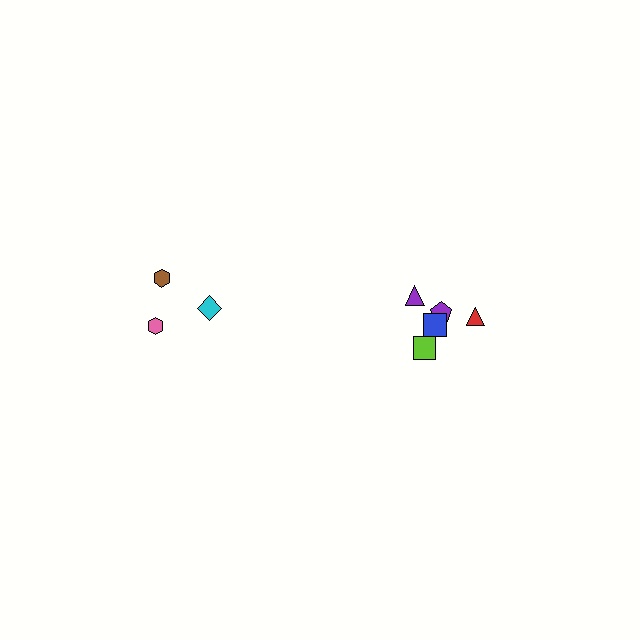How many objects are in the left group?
There are 3 objects.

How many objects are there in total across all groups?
There are 8 objects.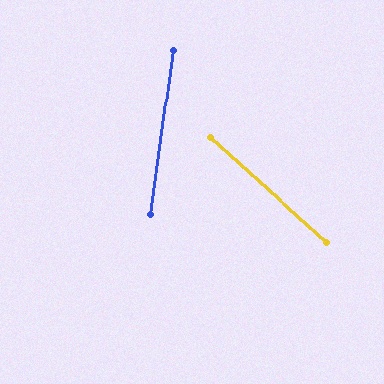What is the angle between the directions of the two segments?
Approximately 56 degrees.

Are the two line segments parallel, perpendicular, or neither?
Neither parallel nor perpendicular — they differ by about 56°.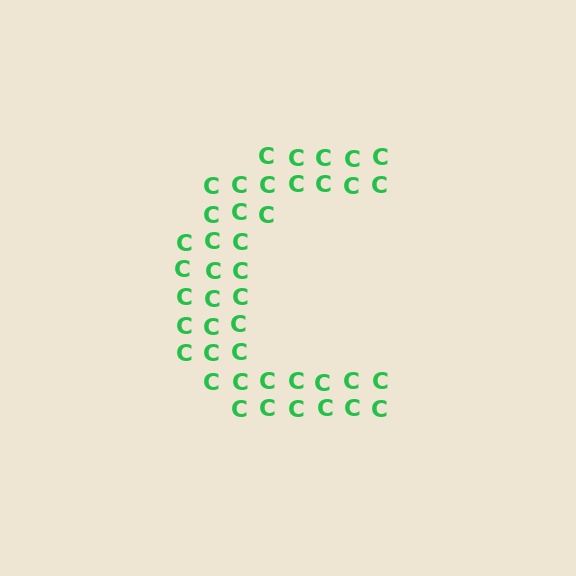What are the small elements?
The small elements are letter C's.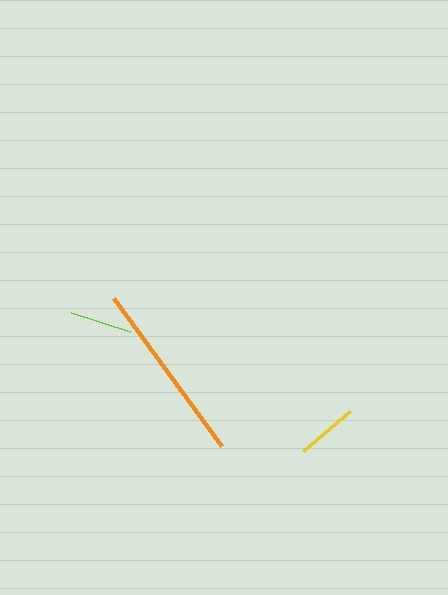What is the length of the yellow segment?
The yellow segment is approximately 62 pixels long.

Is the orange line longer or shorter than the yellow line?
The orange line is longer than the yellow line.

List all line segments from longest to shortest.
From longest to shortest: orange, yellow, lime.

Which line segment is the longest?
The orange line is the longest at approximately 184 pixels.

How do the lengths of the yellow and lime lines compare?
The yellow and lime lines are approximately the same length.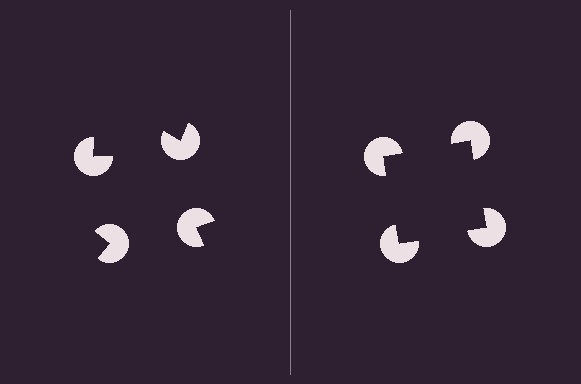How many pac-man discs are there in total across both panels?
8 — 4 on each side.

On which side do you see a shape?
An illusory square appears on the right side. On the left side the wedge cuts are rotated, so no coherent shape forms.